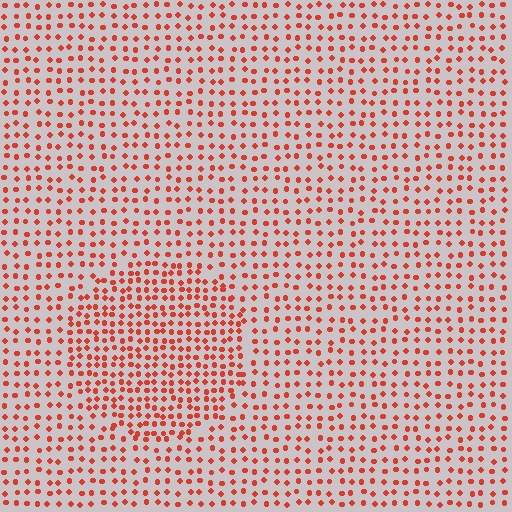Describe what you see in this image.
The image contains small red elements arranged at two different densities. A circle-shaped region is visible where the elements are more densely packed than the surrounding area.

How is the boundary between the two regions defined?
The boundary is defined by a change in element density (approximately 1.7x ratio). All elements are the same color, size, and shape.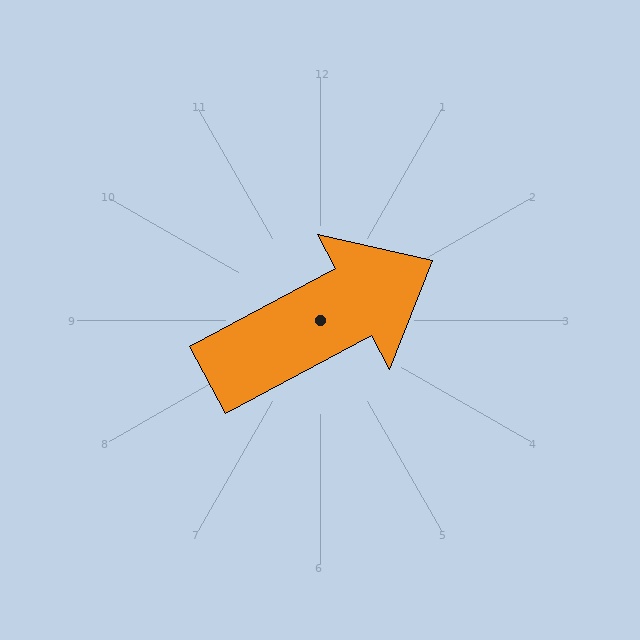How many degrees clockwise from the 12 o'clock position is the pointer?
Approximately 62 degrees.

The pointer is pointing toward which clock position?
Roughly 2 o'clock.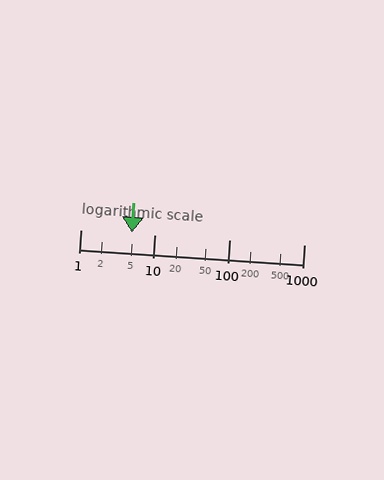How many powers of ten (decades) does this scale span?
The scale spans 3 decades, from 1 to 1000.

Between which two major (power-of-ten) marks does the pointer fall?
The pointer is between 1 and 10.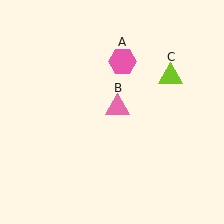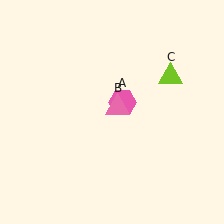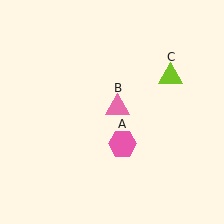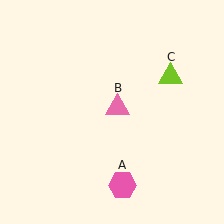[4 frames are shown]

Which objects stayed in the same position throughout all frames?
Pink triangle (object B) and lime triangle (object C) remained stationary.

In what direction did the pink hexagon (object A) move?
The pink hexagon (object A) moved down.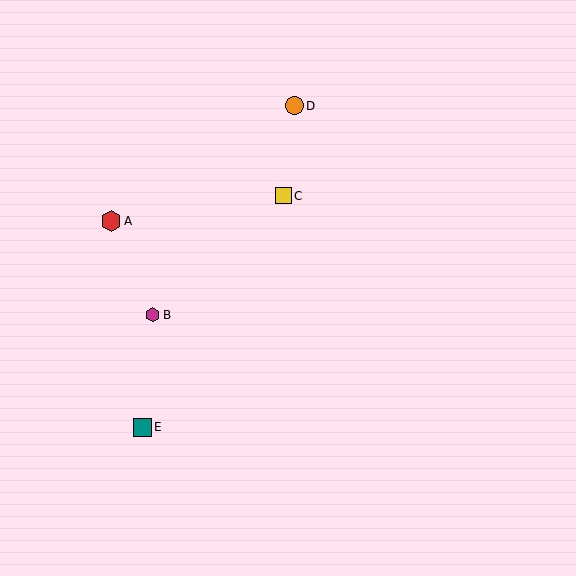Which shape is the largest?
The red hexagon (labeled A) is the largest.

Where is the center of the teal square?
The center of the teal square is at (142, 427).